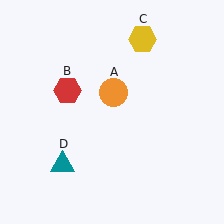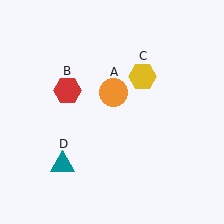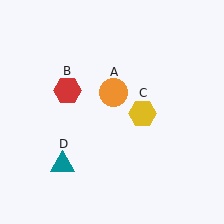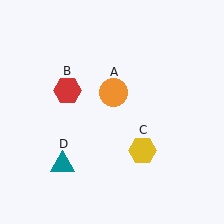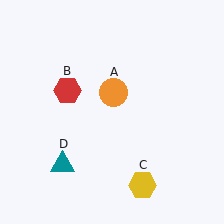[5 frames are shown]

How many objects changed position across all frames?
1 object changed position: yellow hexagon (object C).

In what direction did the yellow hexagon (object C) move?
The yellow hexagon (object C) moved down.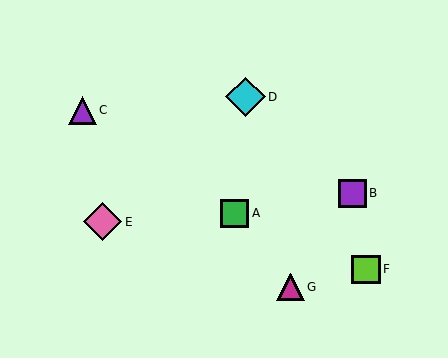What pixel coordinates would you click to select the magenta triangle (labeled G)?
Click at (290, 287) to select the magenta triangle G.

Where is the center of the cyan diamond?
The center of the cyan diamond is at (245, 97).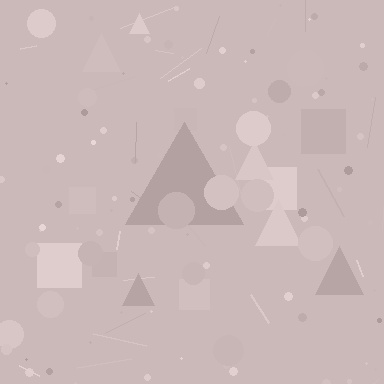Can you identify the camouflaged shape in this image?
The camouflaged shape is a triangle.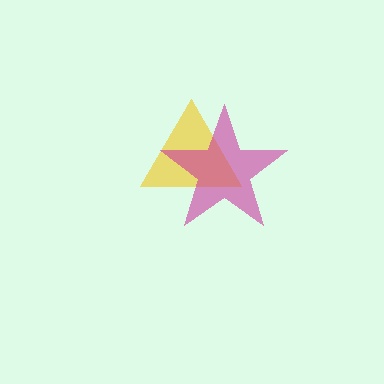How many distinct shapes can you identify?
There are 2 distinct shapes: a yellow triangle, a magenta star.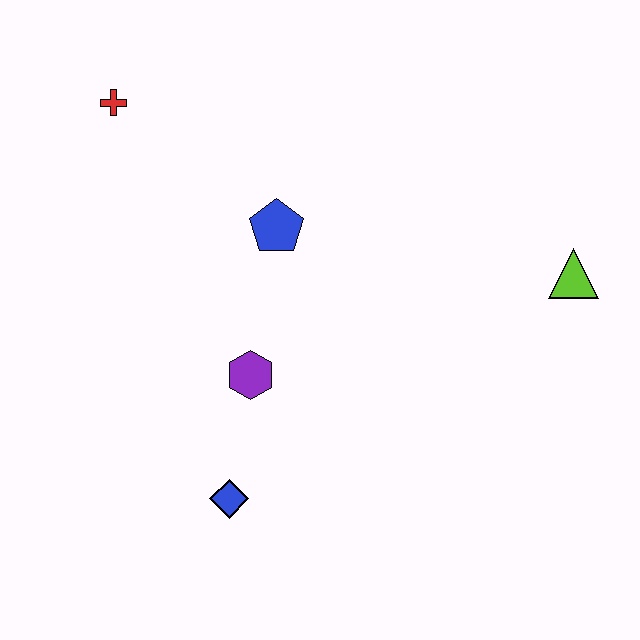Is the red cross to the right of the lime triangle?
No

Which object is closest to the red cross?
The blue pentagon is closest to the red cross.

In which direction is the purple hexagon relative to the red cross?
The purple hexagon is below the red cross.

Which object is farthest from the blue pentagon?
The lime triangle is farthest from the blue pentagon.